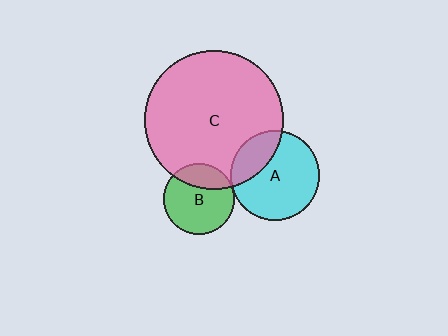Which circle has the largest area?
Circle C (pink).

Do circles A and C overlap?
Yes.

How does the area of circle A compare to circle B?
Approximately 1.6 times.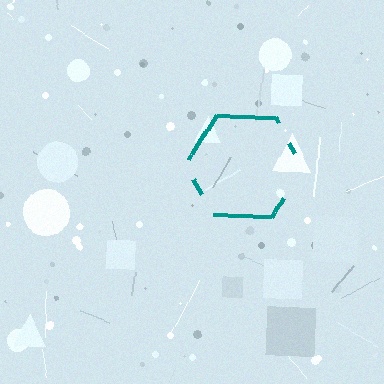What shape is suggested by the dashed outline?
The dashed outline suggests a hexagon.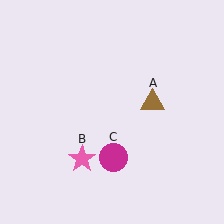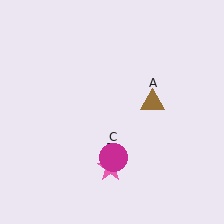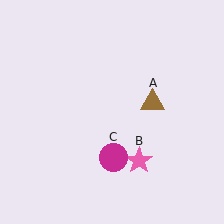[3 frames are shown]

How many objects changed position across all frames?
1 object changed position: pink star (object B).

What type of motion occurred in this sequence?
The pink star (object B) rotated counterclockwise around the center of the scene.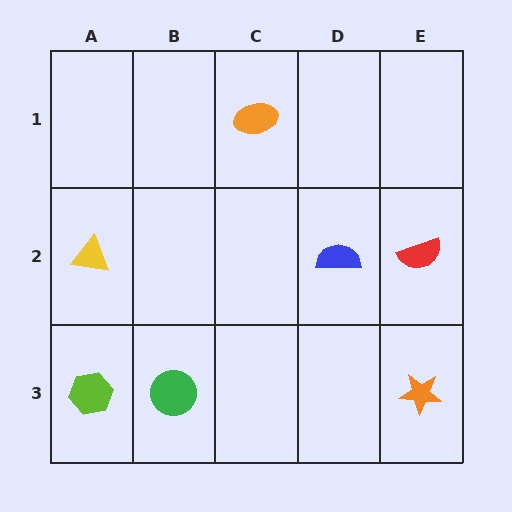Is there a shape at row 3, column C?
No, that cell is empty.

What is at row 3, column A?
A lime hexagon.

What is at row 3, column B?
A green circle.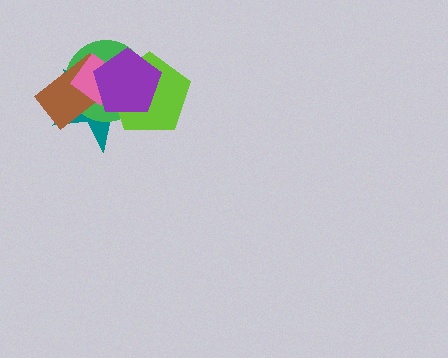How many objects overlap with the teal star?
5 objects overlap with the teal star.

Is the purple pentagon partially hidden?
No, no other shape covers it.